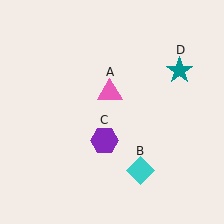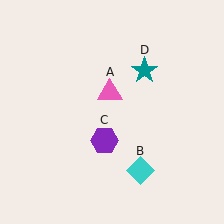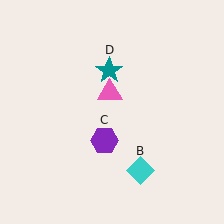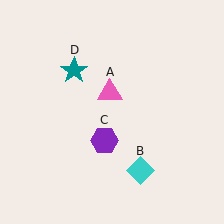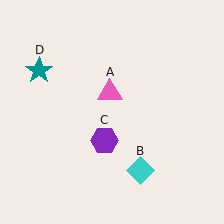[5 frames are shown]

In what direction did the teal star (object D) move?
The teal star (object D) moved left.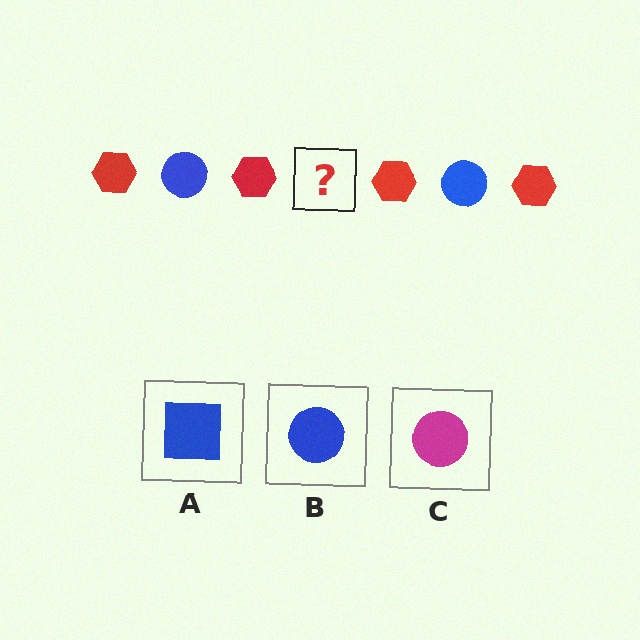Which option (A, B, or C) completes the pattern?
B.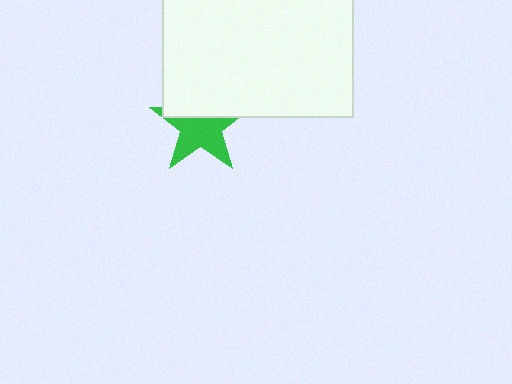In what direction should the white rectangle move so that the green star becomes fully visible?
The white rectangle should move up. That is the shortest direction to clear the overlap and leave the green star fully visible.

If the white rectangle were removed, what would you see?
You would see the complete green star.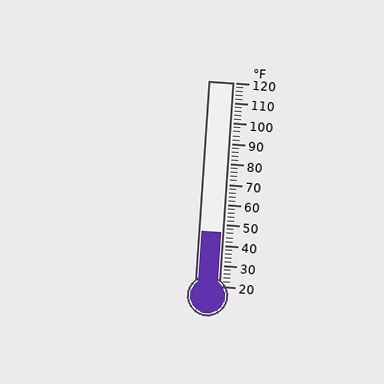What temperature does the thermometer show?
The thermometer shows approximately 46°F.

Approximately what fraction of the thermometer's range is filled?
The thermometer is filled to approximately 25% of its range.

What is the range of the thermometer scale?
The thermometer scale ranges from 20°F to 120°F.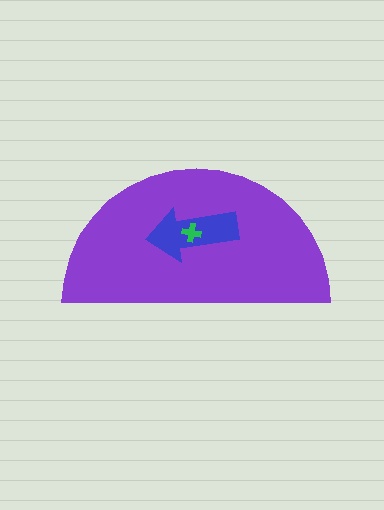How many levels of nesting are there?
3.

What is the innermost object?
The green cross.